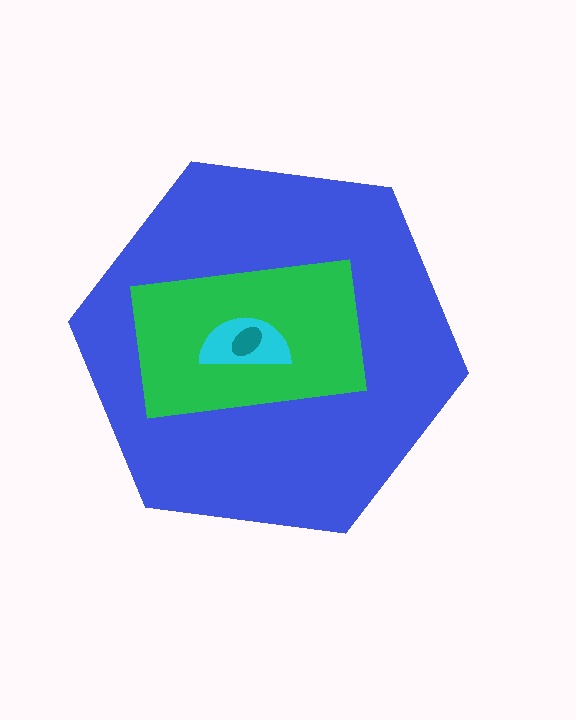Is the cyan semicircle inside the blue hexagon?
Yes.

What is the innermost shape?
The teal ellipse.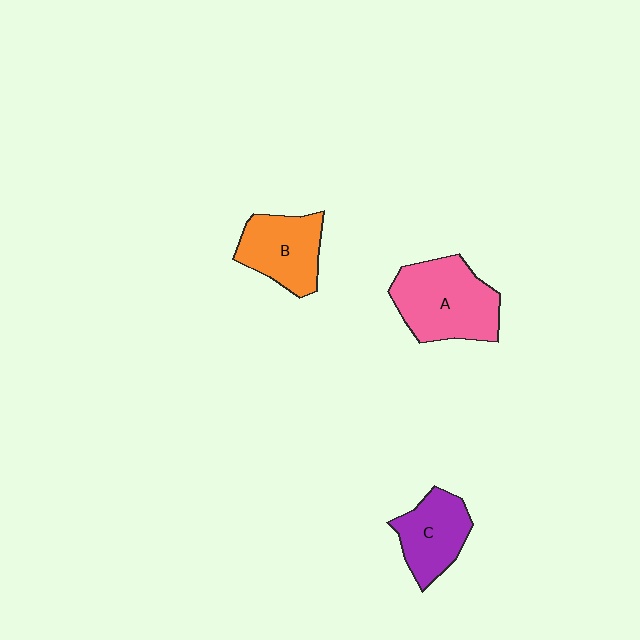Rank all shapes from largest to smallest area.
From largest to smallest: A (pink), B (orange), C (purple).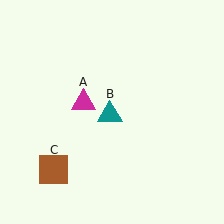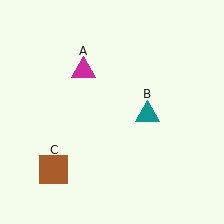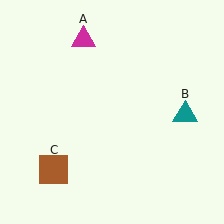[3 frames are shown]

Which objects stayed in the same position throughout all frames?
Brown square (object C) remained stationary.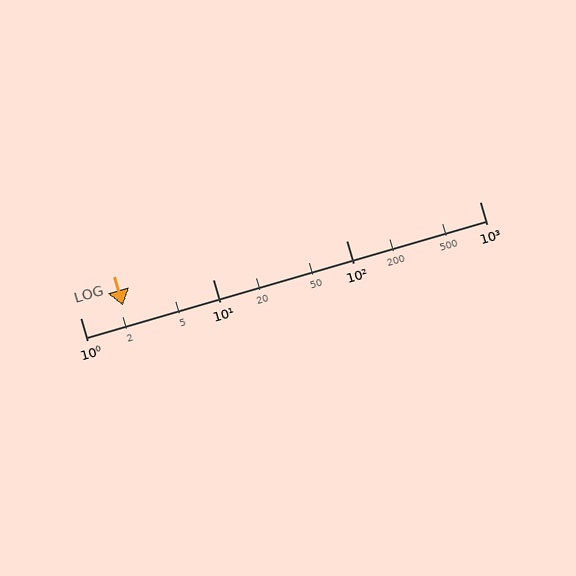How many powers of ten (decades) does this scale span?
The scale spans 3 decades, from 1 to 1000.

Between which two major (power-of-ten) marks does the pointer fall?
The pointer is between 1 and 10.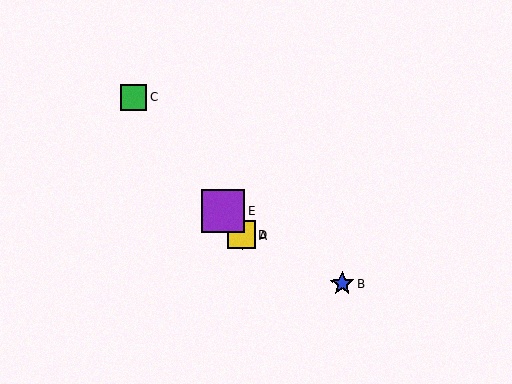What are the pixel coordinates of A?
Object A is at (243, 236).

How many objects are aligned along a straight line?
4 objects (A, C, D, E) are aligned along a straight line.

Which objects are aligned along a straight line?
Objects A, C, D, E are aligned along a straight line.